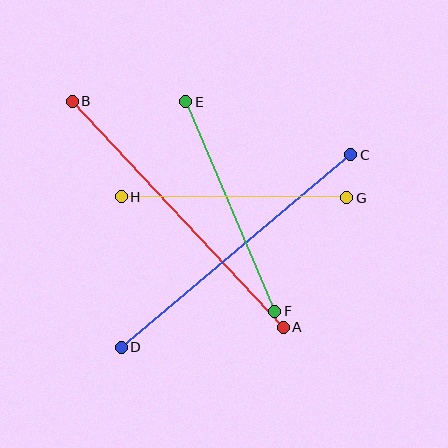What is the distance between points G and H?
The distance is approximately 226 pixels.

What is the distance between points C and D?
The distance is approximately 299 pixels.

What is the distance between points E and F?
The distance is approximately 227 pixels.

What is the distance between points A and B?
The distance is approximately 309 pixels.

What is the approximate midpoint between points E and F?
The midpoint is at approximately (230, 207) pixels.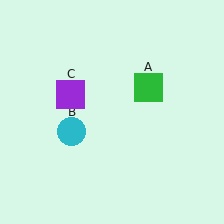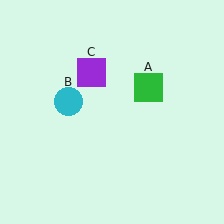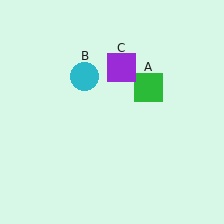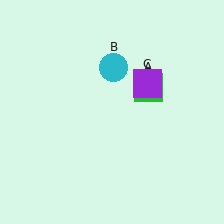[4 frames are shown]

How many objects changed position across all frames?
2 objects changed position: cyan circle (object B), purple square (object C).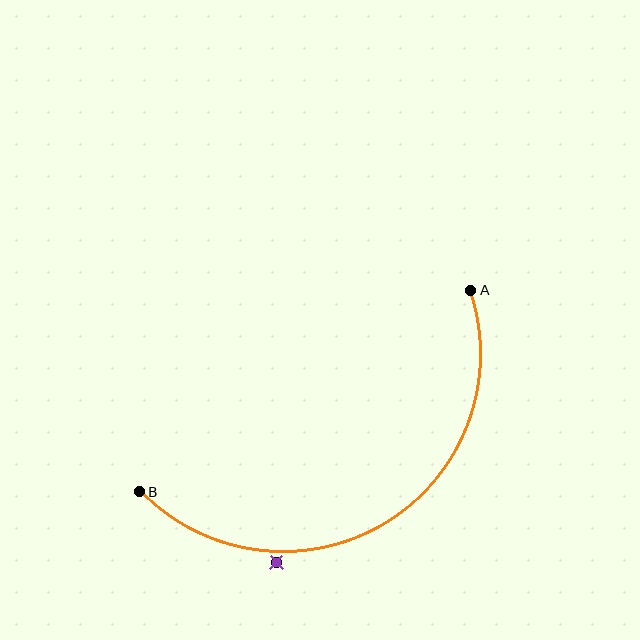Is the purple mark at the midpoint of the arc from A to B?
No — the purple mark does not lie on the arc at all. It sits slightly outside the curve.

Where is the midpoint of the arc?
The arc midpoint is the point on the curve farthest from the straight line joining A and B. It sits below that line.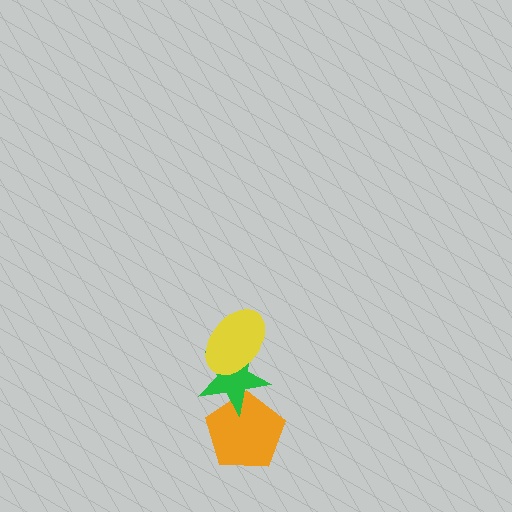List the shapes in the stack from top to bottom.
From top to bottom: the yellow ellipse, the green star, the orange pentagon.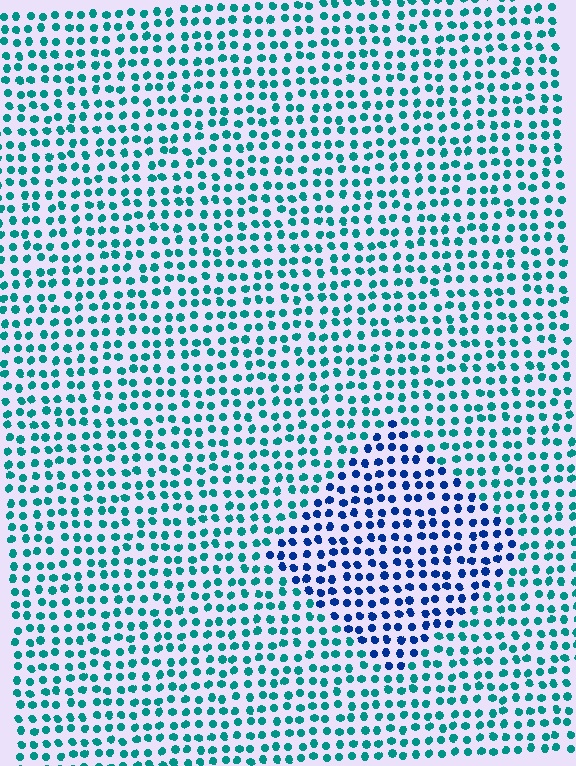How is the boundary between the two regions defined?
The boundary is defined purely by a slight shift in hue (about 47 degrees). Spacing, size, and orientation are identical on both sides.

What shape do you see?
I see a diamond.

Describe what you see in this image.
The image is filled with small teal elements in a uniform arrangement. A diamond-shaped region is visible where the elements are tinted to a slightly different hue, forming a subtle color boundary.